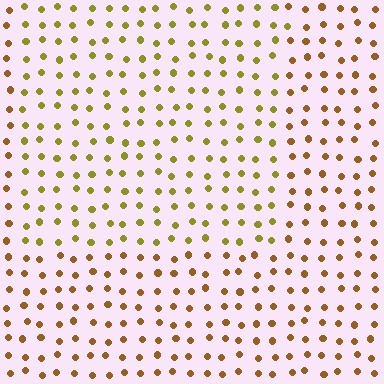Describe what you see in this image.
The image is filled with small brown elements in a uniform arrangement. A rectangle-shaped region is visible where the elements are tinted to a slightly different hue, forming a subtle color boundary.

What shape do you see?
I see a rectangle.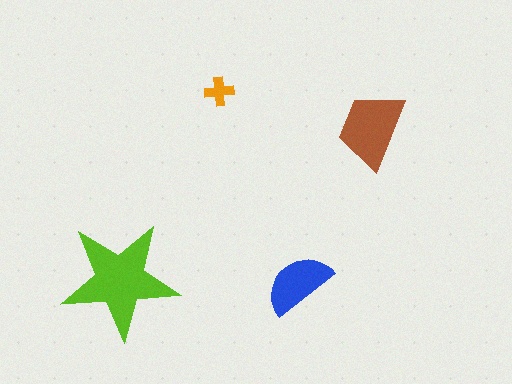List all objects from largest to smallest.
The lime star, the brown trapezoid, the blue semicircle, the orange cross.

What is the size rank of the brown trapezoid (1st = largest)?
2nd.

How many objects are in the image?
There are 4 objects in the image.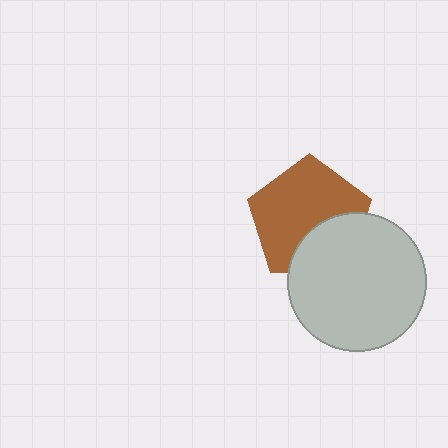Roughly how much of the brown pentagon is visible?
Most of it is visible (roughly 68%).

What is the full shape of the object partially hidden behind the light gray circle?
The partially hidden object is a brown pentagon.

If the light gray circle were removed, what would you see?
You would see the complete brown pentagon.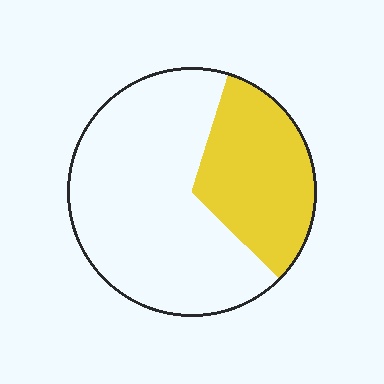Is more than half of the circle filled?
No.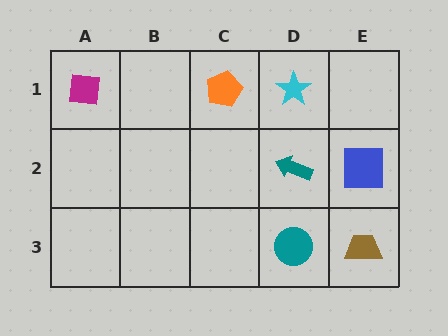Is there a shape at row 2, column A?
No, that cell is empty.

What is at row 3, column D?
A teal circle.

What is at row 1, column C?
An orange pentagon.